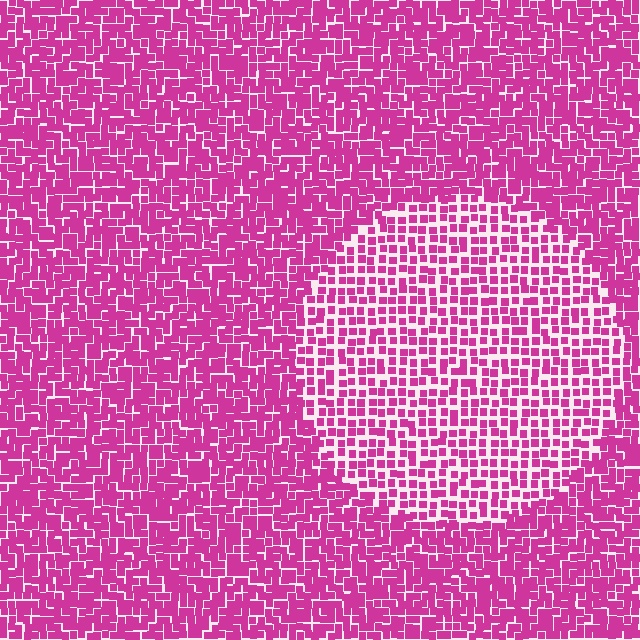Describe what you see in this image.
The image contains small magenta elements arranged at two different densities. A circle-shaped region is visible where the elements are less densely packed than the surrounding area.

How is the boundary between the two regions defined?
The boundary is defined by a change in element density (approximately 1.7x ratio). All elements are the same color, size, and shape.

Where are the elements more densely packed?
The elements are more densely packed outside the circle boundary.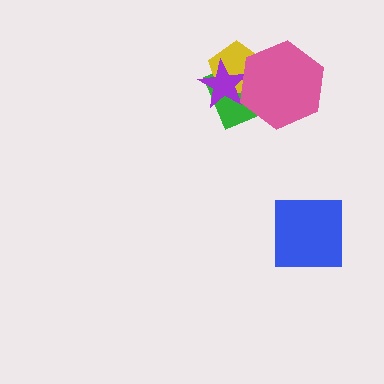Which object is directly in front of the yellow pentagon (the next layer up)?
The purple star is directly in front of the yellow pentagon.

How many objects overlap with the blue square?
0 objects overlap with the blue square.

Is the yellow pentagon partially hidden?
Yes, it is partially covered by another shape.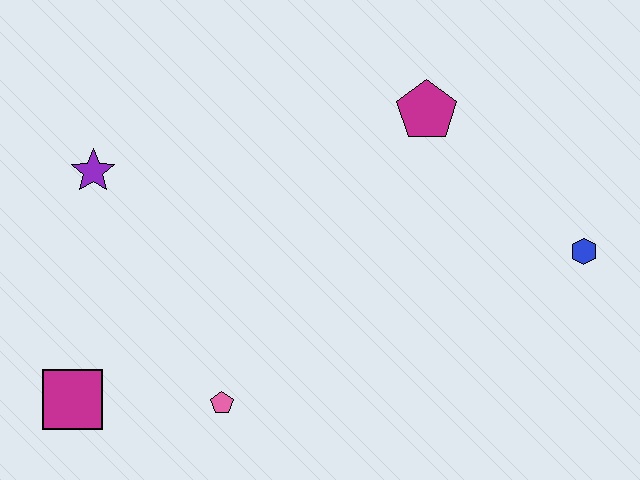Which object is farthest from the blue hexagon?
The magenta square is farthest from the blue hexagon.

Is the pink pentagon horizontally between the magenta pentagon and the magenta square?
Yes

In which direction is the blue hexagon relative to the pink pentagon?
The blue hexagon is to the right of the pink pentagon.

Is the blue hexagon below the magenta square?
No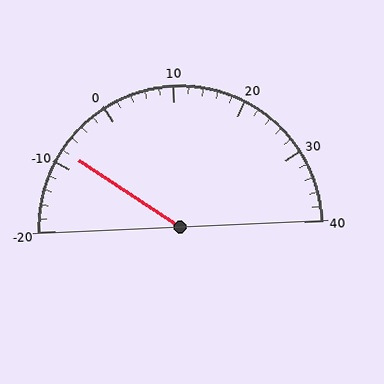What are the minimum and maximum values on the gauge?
The gauge ranges from -20 to 40.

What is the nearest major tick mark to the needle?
The nearest major tick mark is -10.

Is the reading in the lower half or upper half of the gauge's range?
The reading is in the lower half of the range (-20 to 40).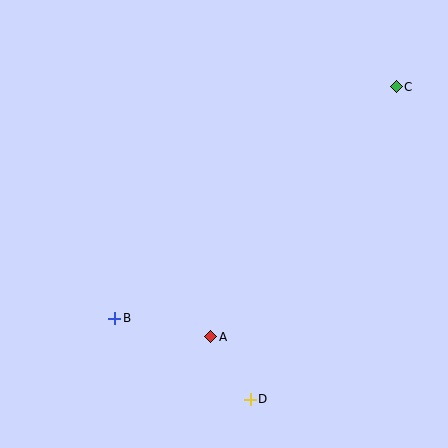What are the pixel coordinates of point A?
Point A is at (211, 337).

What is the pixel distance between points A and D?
The distance between A and D is 74 pixels.